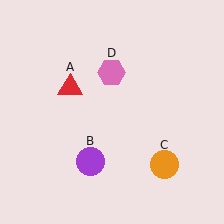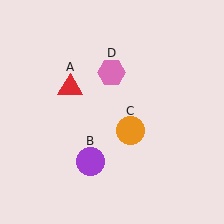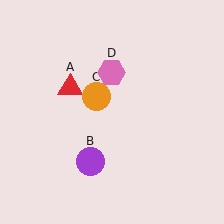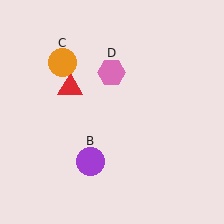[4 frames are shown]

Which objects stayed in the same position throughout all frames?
Red triangle (object A) and purple circle (object B) and pink hexagon (object D) remained stationary.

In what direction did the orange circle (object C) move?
The orange circle (object C) moved up and to the left.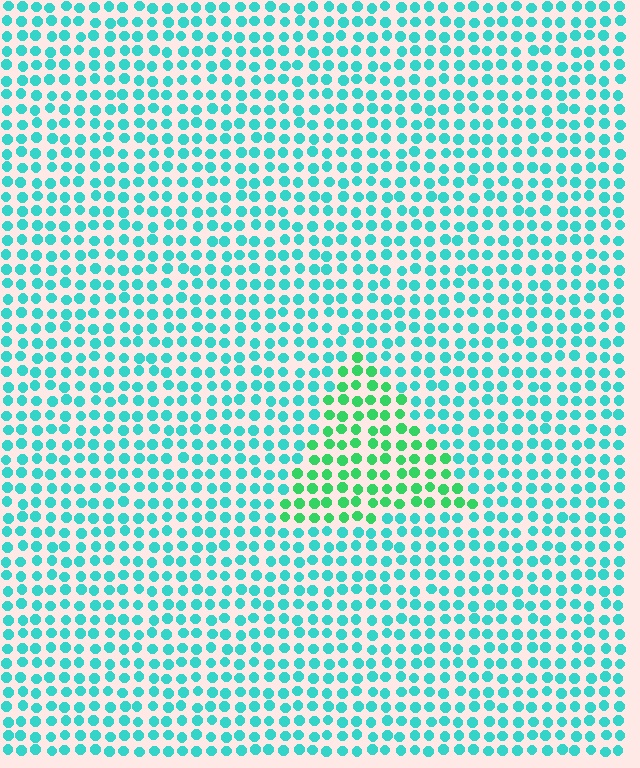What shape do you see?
I see a triangle.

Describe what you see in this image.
The image is filled with small cyan elements in a uniform arrangement. A triangle-shaped region is visible where the elements are tinted to a slightly different hue, forming a subtle color boundary.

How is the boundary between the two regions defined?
The boundary is defined purely by a slight shift in hue (about 38 degrees). Spacing, size, and orientation are identical on both sides.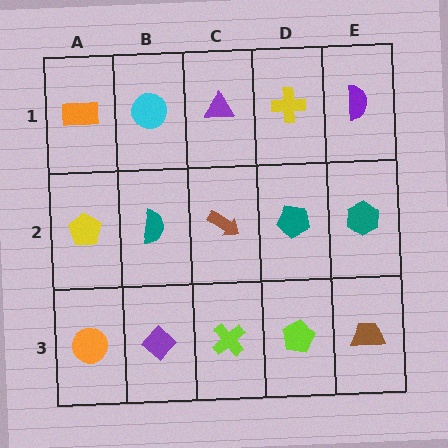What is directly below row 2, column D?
A lime pentagon.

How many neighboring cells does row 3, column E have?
2.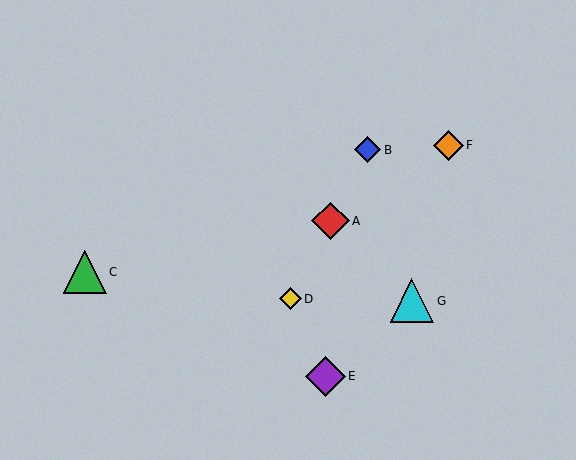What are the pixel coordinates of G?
Object G is at (412, 301).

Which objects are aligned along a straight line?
Objects A, B, D are aligned along a straight line.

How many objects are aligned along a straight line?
3 objects (A, B, D) are aligned along a straight line.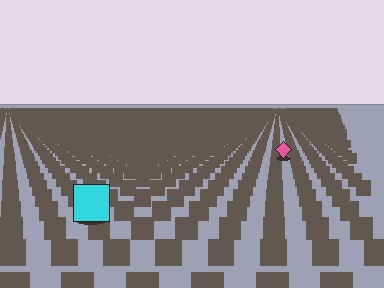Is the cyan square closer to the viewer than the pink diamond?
Yes. The cyan square is closer — you can tell from the texture gradient: the ground texture is coarser near it.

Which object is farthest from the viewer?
The pink diamond is farthest from the viewer. It appears smaller and the ground texture around it is denser.